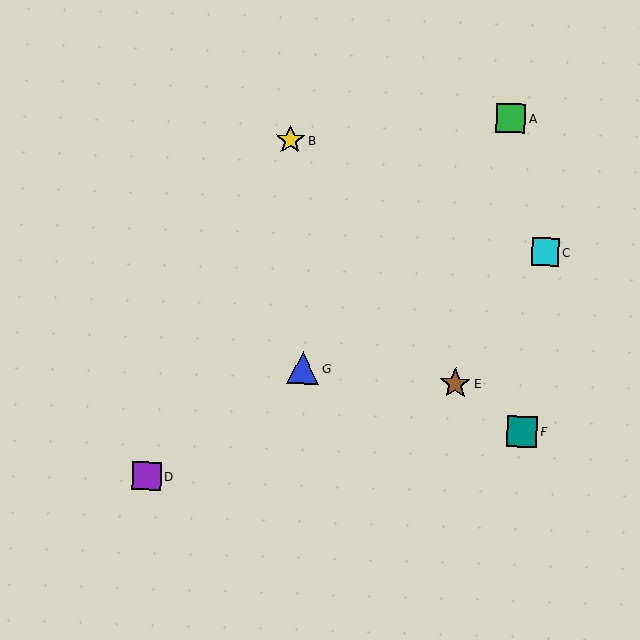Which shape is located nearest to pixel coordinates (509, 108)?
The green square (labeled A) at (511, 118) is nearest to that location.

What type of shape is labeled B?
Shape B is a yellow star.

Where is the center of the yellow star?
The center of the yellow star is at (290, 140).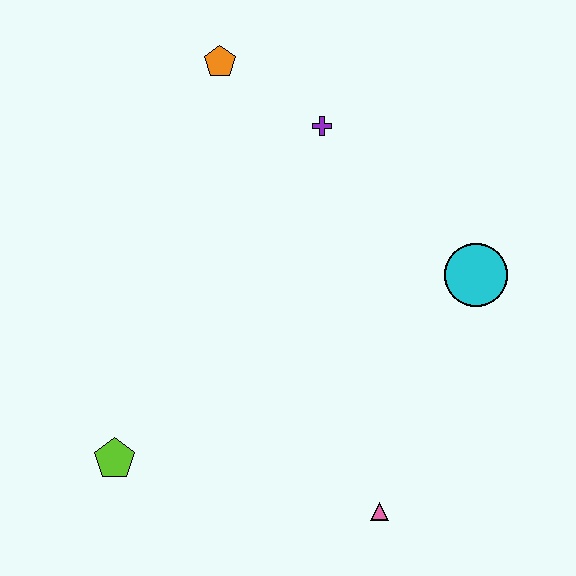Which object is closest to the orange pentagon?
The purple cross is closest to the orange pentagon.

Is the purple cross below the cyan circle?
No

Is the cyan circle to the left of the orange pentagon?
No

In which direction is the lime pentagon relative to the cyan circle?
The lime pentagon is to the left of the cyan circle.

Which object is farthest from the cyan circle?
The lime pentagon is farthest from the cyan circle.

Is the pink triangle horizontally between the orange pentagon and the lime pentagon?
No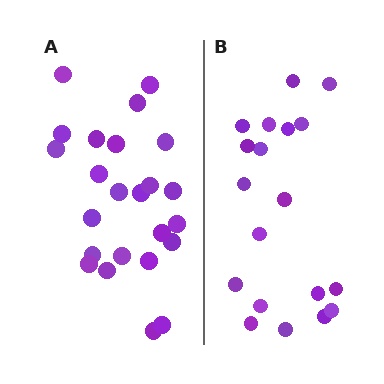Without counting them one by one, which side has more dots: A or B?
Region A (the left region) has more dots.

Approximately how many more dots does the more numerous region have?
Region A has about 5 more dots than region B.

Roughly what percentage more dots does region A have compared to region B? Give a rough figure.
About 25% more.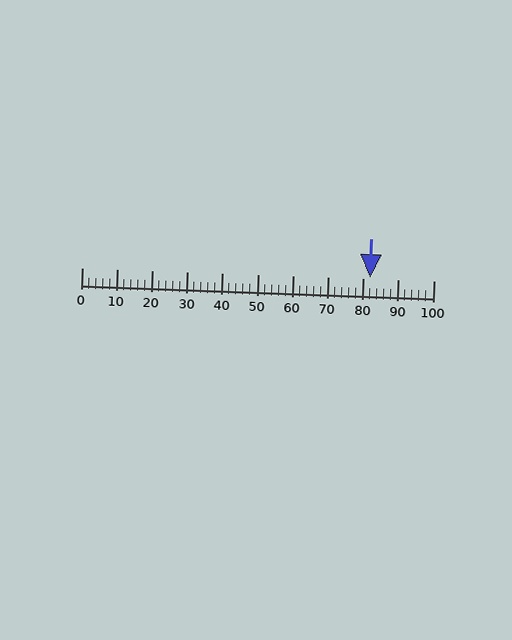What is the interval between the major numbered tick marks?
The major tick marks are spaced 10 units apart.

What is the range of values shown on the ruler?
The ruler shows values from 0 to 100.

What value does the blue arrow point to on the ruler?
The blue arrow points to approximately 82.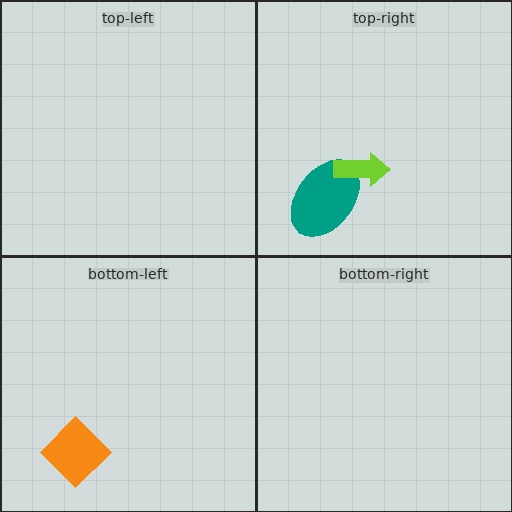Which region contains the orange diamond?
The bottom-left region.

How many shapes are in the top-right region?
2.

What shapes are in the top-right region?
The teal ellipse, the lime arrow.